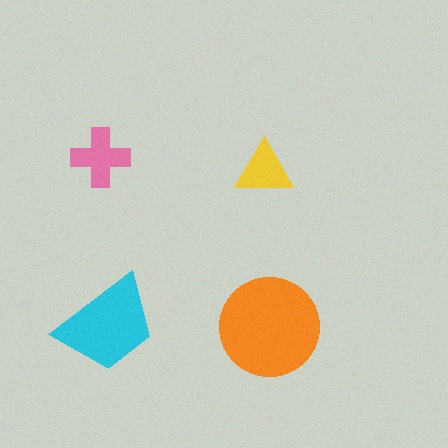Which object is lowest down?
The cyan trapezoid is bottommost.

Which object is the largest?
The orange circle.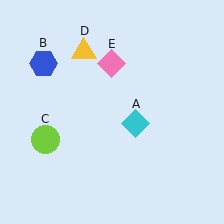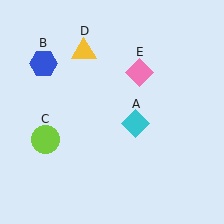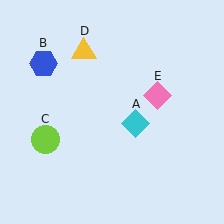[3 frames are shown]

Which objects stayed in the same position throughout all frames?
Cyan diamond (object A) and blue hexagon (object B) and lime circle (object C) and yellow triangle (object D) remained stationary.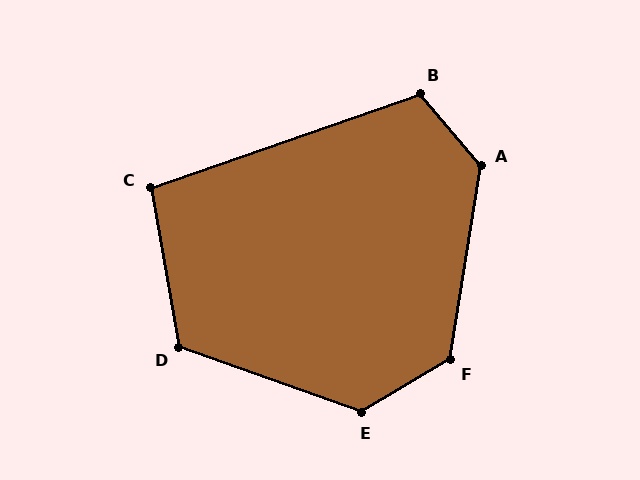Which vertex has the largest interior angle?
A, at approximately 131 degrees.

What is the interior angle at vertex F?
Approximately 129 degrees (obtuse).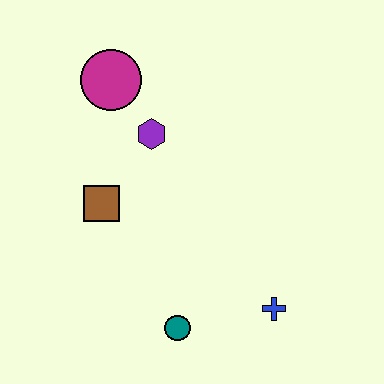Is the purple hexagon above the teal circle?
Yes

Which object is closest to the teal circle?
The blue cross is closest to the teal circle.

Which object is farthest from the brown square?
The blue cross is farthest from the brown square.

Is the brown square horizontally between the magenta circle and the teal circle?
No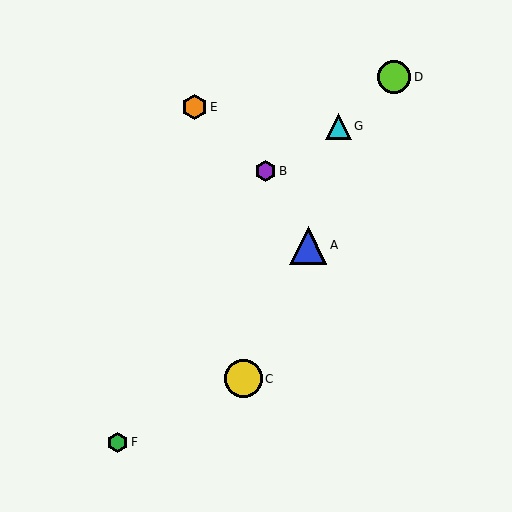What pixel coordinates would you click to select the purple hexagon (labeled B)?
Click at (266, 171) to select the purple hexagon B.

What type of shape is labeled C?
Shape C is a yellow circle.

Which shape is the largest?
The yellow circle (labeled C) is the largest.